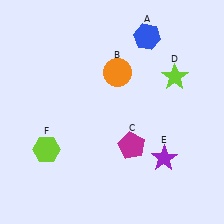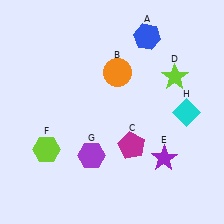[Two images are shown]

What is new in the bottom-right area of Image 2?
A cyan diamond (H) was added in the bottom-right area of Image 2.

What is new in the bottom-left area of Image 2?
A purple hexagon (G) was added in the bottom-left area of Image 2.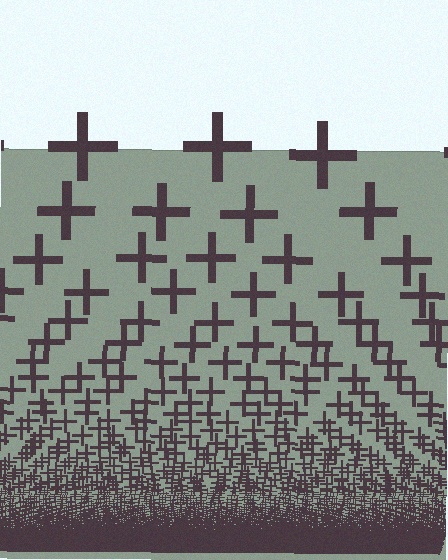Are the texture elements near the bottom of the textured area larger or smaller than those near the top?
Smaller. The gradient is inverted — elements near the bottom are smaller and denser.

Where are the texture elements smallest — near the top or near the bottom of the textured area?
Near the bottom.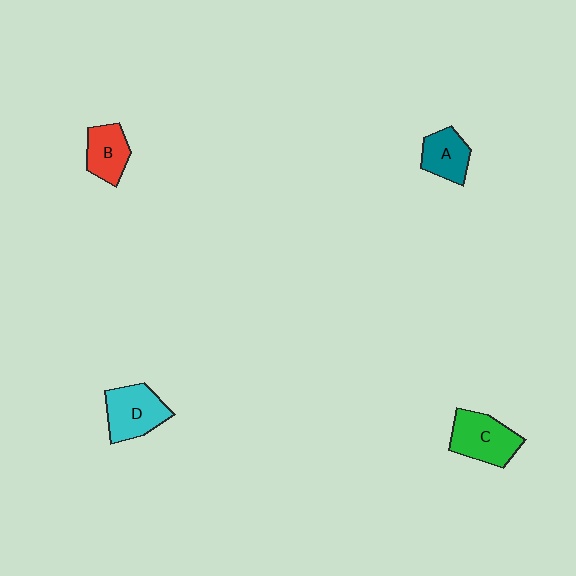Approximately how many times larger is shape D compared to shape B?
Approximately 1.3 times.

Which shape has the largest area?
Shape C (green).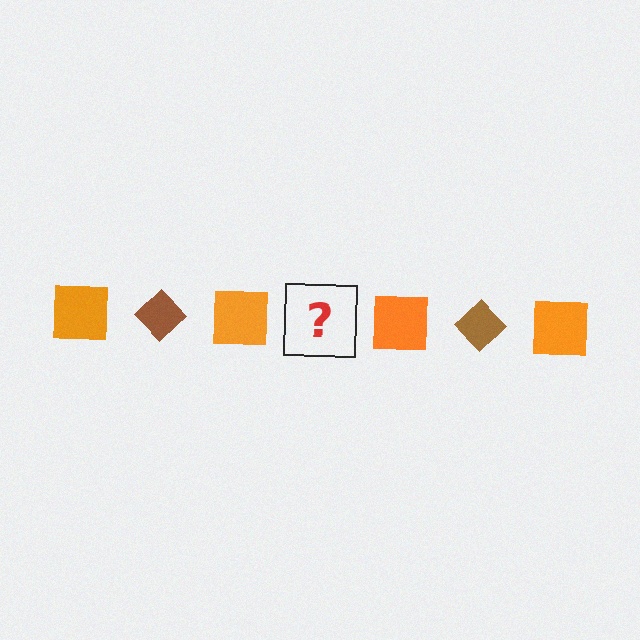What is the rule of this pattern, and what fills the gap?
The rule is that the pattern alternates between orange square and brown diamond. The gap should be filled with a brown diamond.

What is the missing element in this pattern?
The missing element is a brown diamond.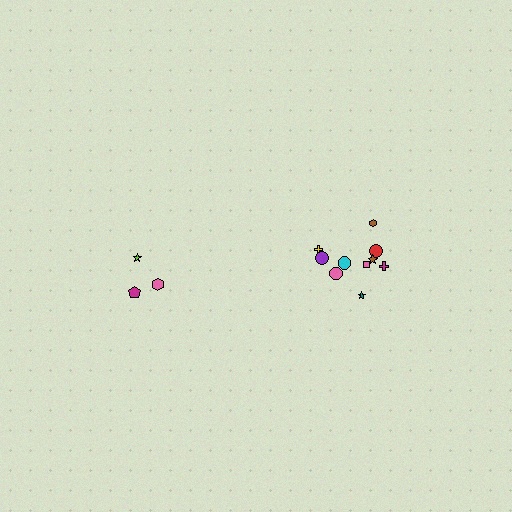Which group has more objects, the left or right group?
The right group.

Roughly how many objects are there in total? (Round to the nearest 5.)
Roughly 15 objects in total.